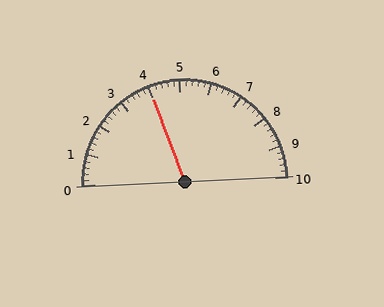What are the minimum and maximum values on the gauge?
The gauge ranges from 0 to 10.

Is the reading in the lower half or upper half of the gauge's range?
The reading is in the lower half of the range (0 to 10).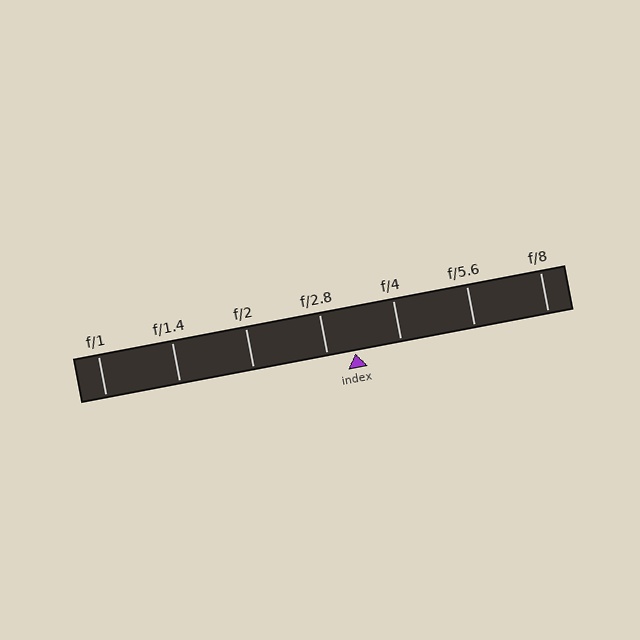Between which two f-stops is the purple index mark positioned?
The index mark is between f/2.8 and f/4.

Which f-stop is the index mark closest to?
The index mark is closest to f/2.8.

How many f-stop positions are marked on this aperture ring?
There are 7 f-stop positions marked.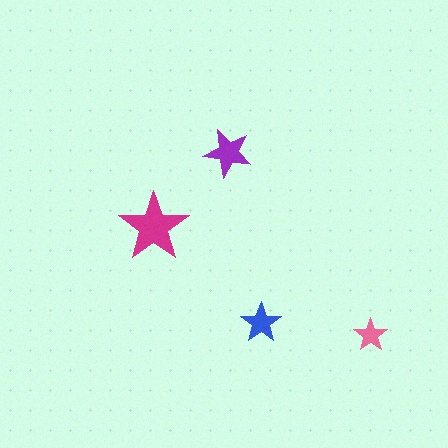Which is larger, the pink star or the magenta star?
The magenta one.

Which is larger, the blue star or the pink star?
The blue one.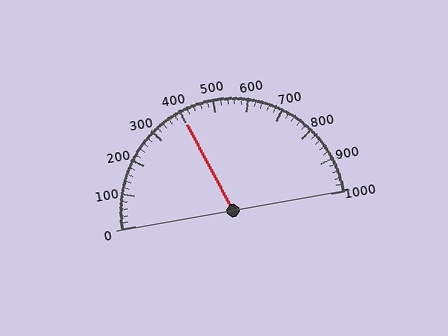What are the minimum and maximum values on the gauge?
The gauge ranges from 0 to 1000.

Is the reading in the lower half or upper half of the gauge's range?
The reading is in the lower half of the range (0 to 1000).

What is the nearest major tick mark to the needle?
The nearest major tick mark is 400.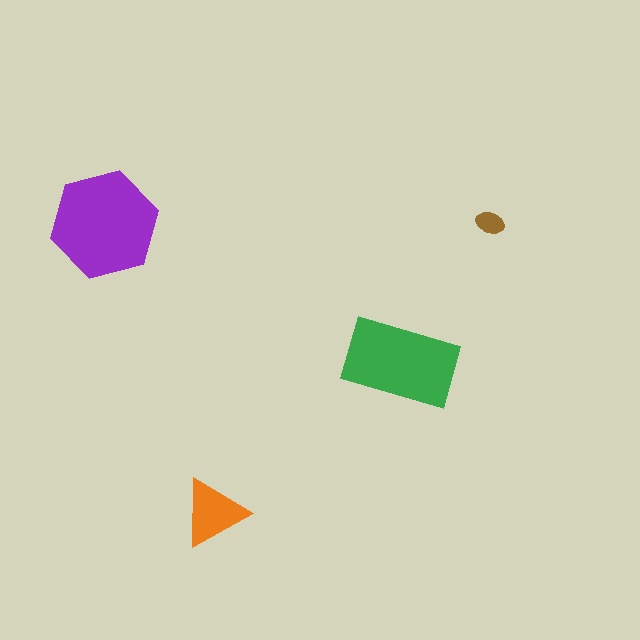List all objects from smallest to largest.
The brown ellipse, the orange triangle, the green rectangle, the purple hexagon.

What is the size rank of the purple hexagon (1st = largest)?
1st.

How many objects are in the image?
There are 4 objects in the image.